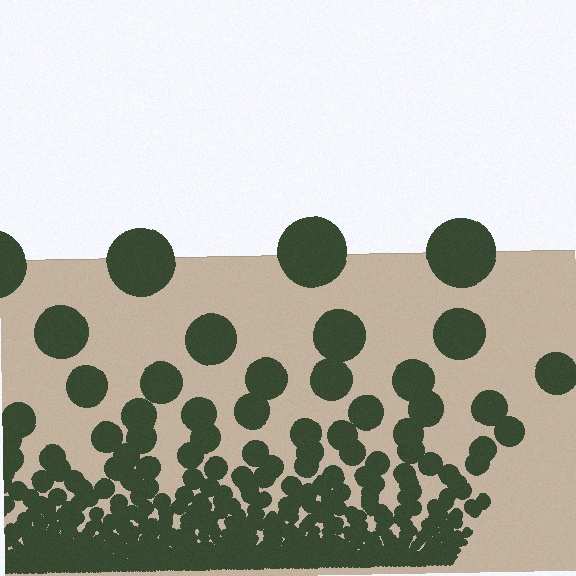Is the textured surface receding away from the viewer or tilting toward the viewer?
The surface appears to tilt toward the viewer. Texture elements get larger and sparser toward the top.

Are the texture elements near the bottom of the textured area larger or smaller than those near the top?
Smaller. The gradient is inverted — elements near the bottom are smaller and denser.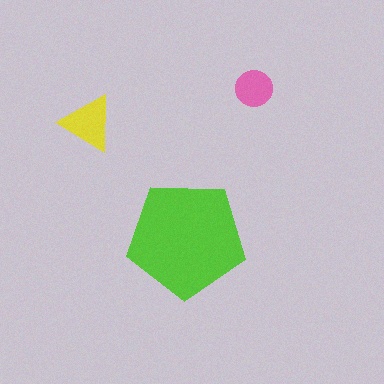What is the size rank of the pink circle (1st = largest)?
3rd.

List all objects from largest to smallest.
The lime pentagon, the yellow triangle, the pink circle.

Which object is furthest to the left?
The yellow triangle is leftmost.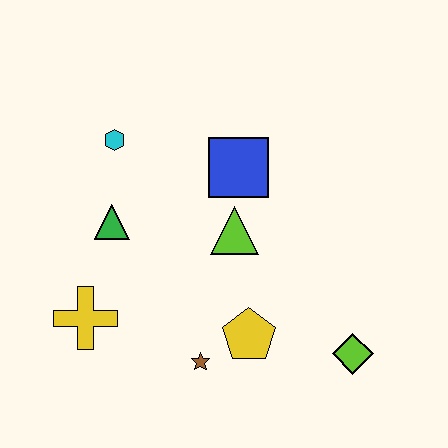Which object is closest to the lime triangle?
The blue square is closest to the lime triangle.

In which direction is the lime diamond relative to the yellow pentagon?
The lime diamond is to the right of the yellow pentagon.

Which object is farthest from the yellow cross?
The lime diamond is farthest from the yellow cross.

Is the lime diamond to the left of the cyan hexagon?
No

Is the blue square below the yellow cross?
No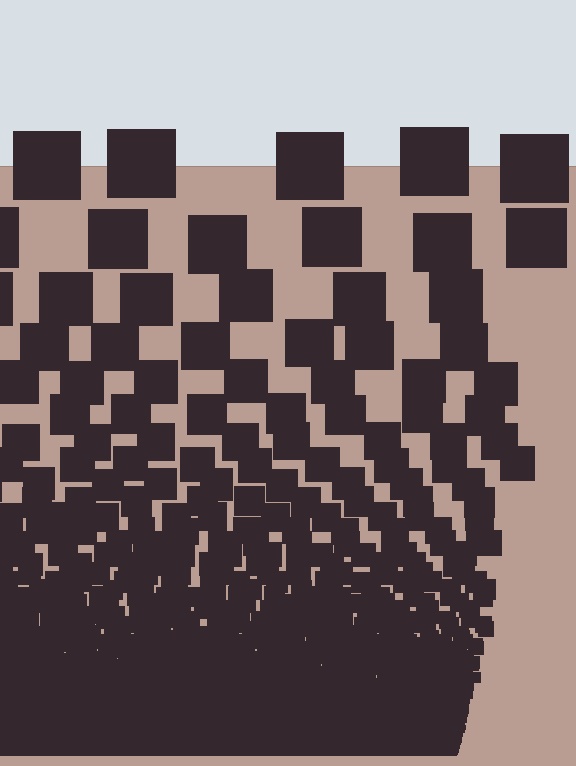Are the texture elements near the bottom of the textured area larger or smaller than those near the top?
Smaller. The gradient is inverted — elements near the bottom are smaller and denser.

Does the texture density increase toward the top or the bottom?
Density increases toward the bottom.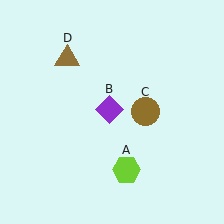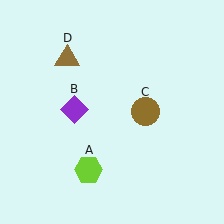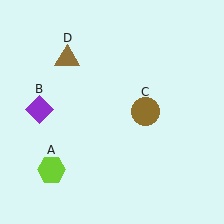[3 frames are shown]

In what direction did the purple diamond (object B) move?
The purple diamond (object B) moved left.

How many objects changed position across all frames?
2 objects changed position: lime hexagon (object A), purple diamond (object B).